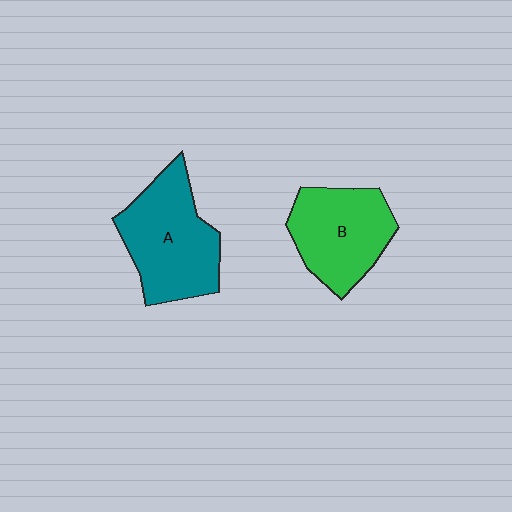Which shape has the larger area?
Shape A (teal).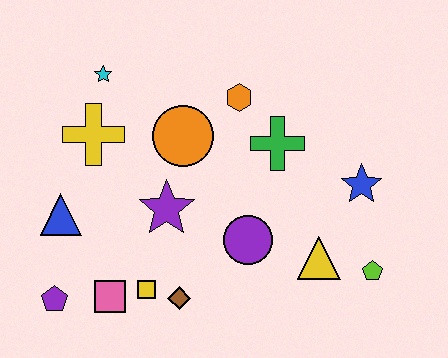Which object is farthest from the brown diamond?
The cyan star is farthest from the brown diamond.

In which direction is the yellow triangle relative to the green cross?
The yellow triangle is below the green cross.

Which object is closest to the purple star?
The orange circle is closest to the purple star.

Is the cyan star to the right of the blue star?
No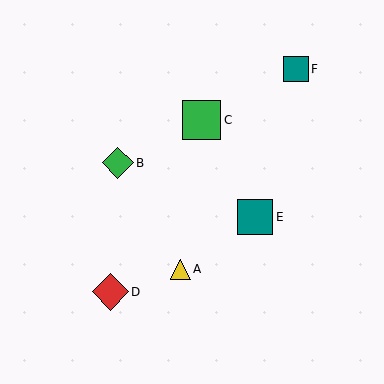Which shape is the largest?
The green square (labeled C) is the largest.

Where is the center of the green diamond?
The center of the green diamond is at (118, 163).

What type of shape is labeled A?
Shape A is a yellow triangle.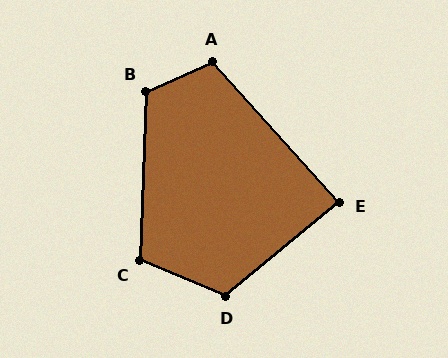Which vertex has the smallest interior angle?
E, at approximately 88 degrees.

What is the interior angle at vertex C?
Approximately 111 degrees (obtuse).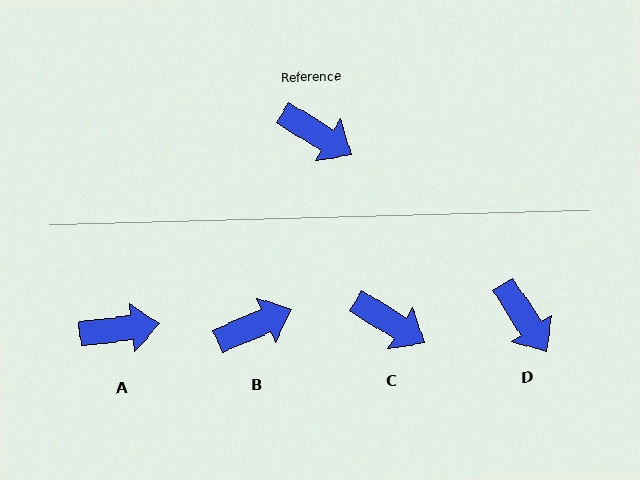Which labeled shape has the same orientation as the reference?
C.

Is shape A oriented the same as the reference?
No, it is off by about 39 degrees.